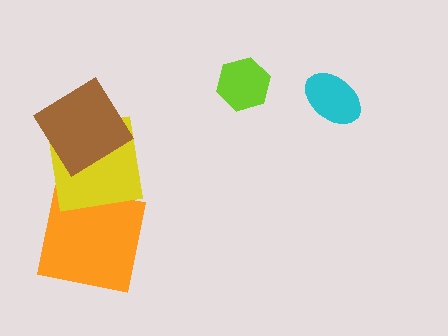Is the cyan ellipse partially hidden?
No, no other shape covers it.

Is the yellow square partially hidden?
Yes, it is partially covered by another shape.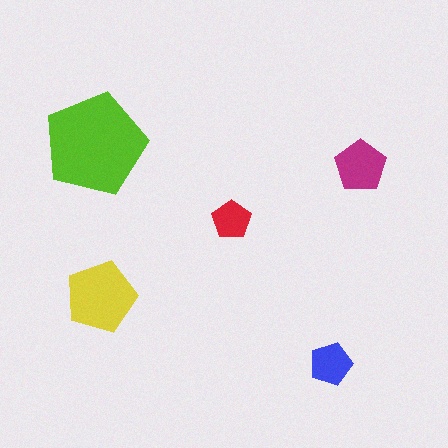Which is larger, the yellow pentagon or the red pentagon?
The yellow one.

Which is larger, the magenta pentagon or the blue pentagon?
The magenta one.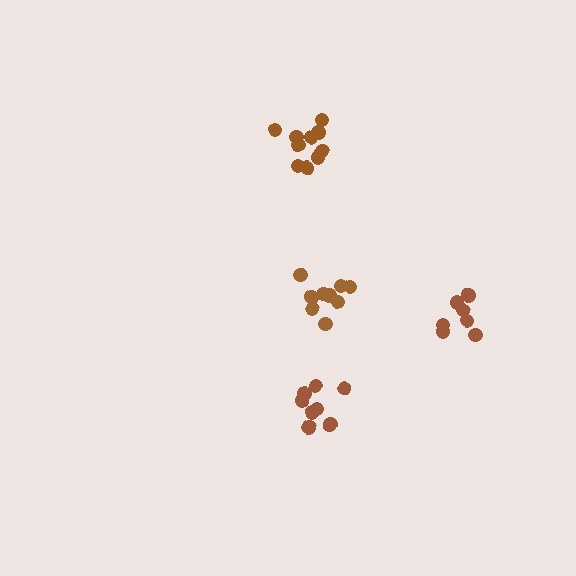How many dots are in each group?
Group 1: 7 dots, Group 2: 9 dots, Group 3: 10 dots, Group 4: 9 dots (35 total).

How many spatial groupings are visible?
There are 4 spatial groupings.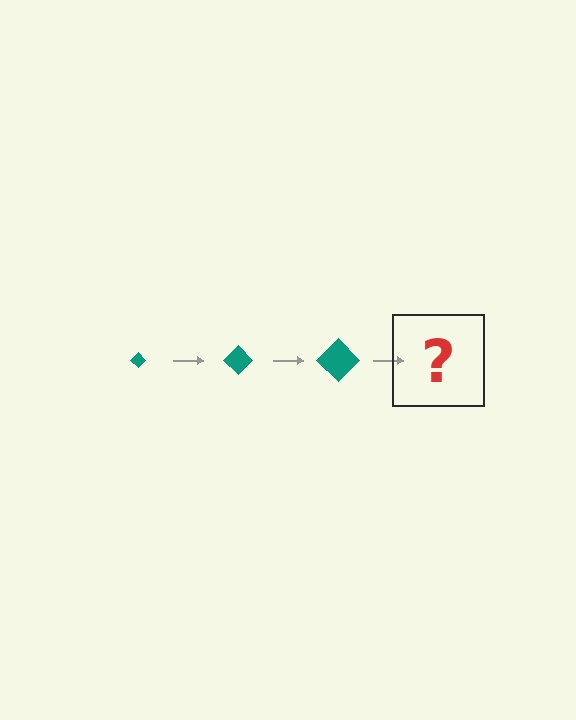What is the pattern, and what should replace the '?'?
The pattern is that the diamond gets progressively larger each step. The '?' should be a teal diamond, larger than the previous one.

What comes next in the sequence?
The next element should be a teal diamond, larger than the previous one.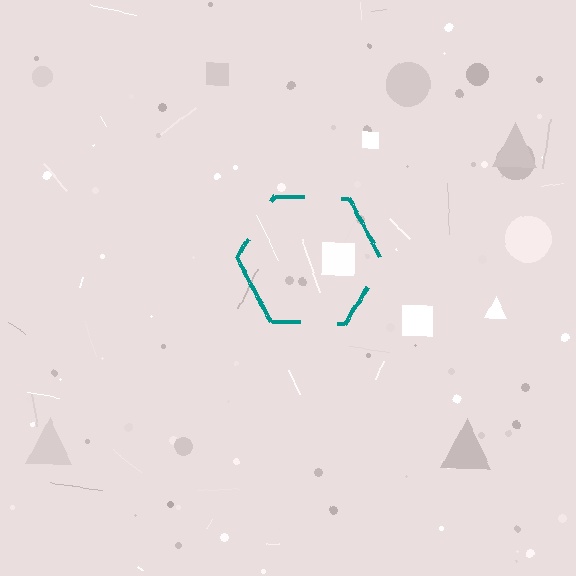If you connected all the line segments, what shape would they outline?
They would outline a hexagon.